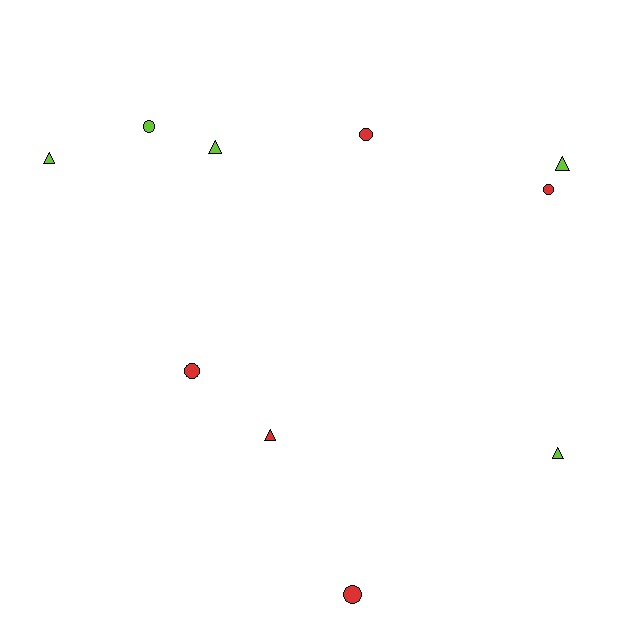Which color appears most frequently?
Red, with 5 objects.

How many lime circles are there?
There is 1 lime circle.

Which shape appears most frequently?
Triangle, with 5 objects.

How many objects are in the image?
There are 10 objects.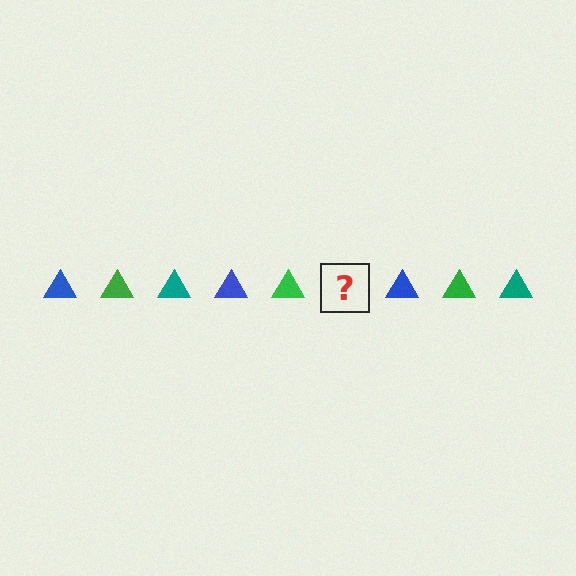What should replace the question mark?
The question mark should be replaced with a teal triangle.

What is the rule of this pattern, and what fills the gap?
The rule is that the pattern cycles through blue, green, teal triangles. The gap should be filled with a teal triangle.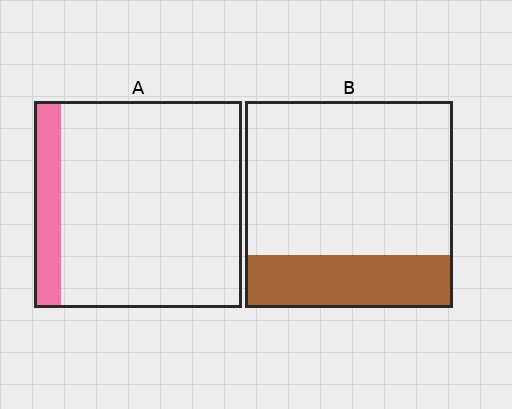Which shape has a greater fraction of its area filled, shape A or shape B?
Shape B.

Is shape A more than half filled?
No.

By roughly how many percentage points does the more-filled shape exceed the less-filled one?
By roughly 15 percentage points (B over A).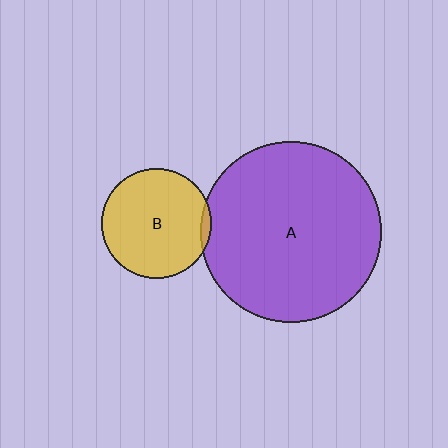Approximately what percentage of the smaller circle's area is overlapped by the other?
Approximately 5%.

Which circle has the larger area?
Circle A (purple).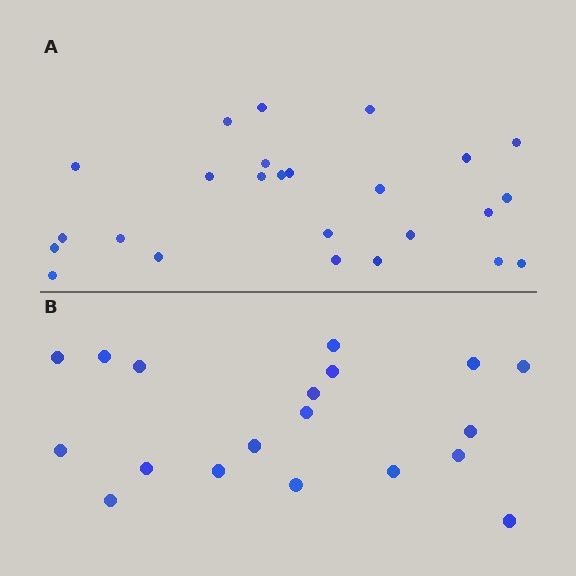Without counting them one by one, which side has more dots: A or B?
Region A (the top region) has more dots.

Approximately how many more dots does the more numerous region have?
Region A has about 6 more dots than region B.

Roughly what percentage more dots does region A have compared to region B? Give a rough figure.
About 30% more.